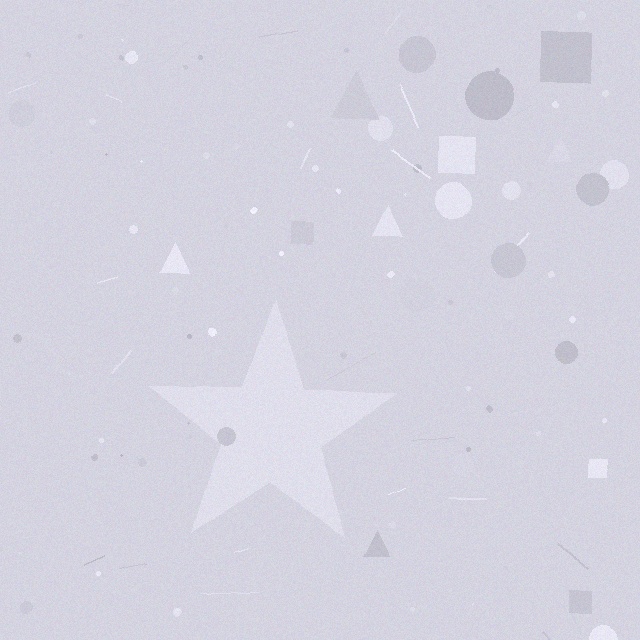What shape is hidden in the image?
A star is hidden in the image.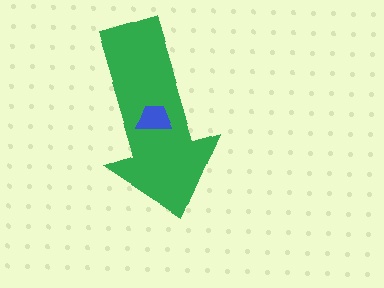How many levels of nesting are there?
2.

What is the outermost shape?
The green arrow.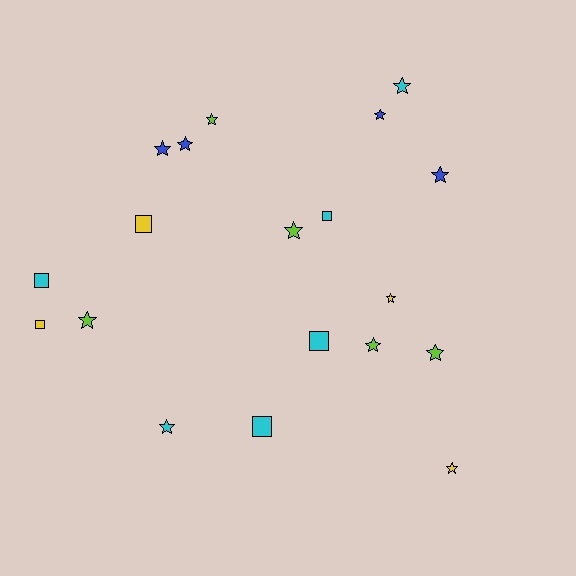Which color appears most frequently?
Cyan, with 6 objects.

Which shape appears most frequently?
Star, with 13 objects.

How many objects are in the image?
There are 19 objects.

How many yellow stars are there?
There are 2 yellow stars.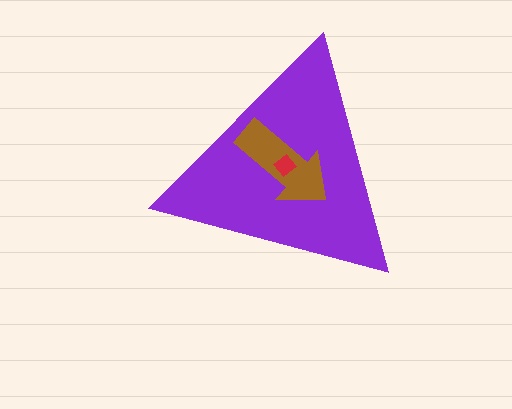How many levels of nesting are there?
3.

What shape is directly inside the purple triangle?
The brown arrow.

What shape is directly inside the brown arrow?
The red diamond.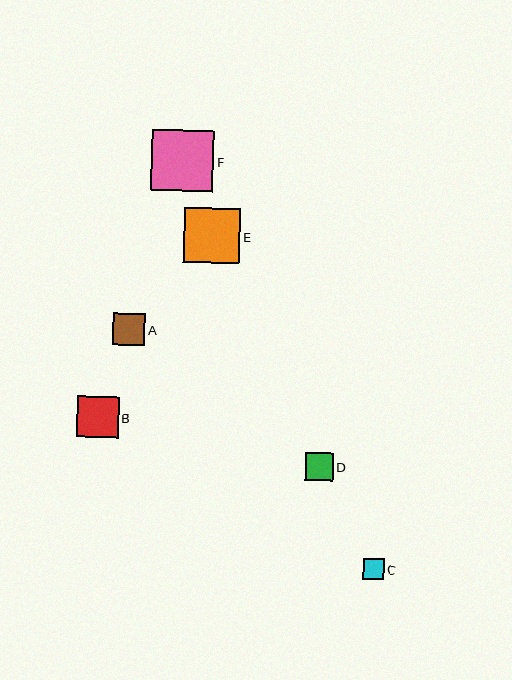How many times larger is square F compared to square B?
Square F is approximately 1.5 times the size of square B.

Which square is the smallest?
Square C is the smallest with a size of approximately 21 pixels.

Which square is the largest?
Square F is the largest with a size of approximately 62 pixels.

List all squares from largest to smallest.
From largest to smallest: F, E, B, A, D, C.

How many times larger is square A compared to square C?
Square A is approximately 1.5 times the size of square C.